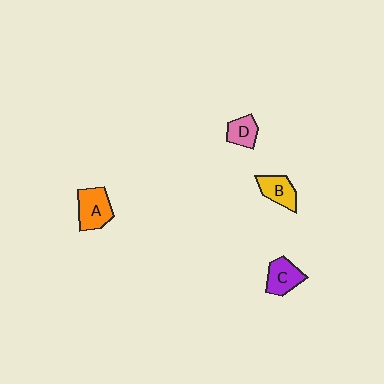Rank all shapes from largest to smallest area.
From largest to smallest: A (orange), C (purple), B (yellow), D (pink).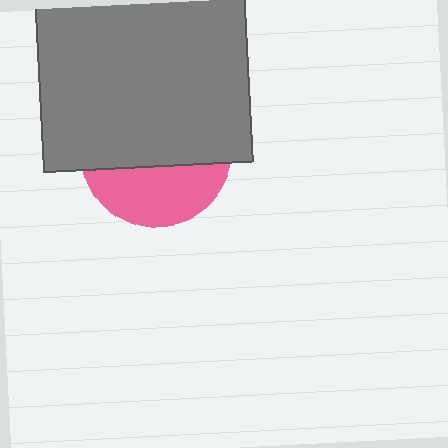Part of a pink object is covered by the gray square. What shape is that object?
It is a circle.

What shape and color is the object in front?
The object in front is a gray square.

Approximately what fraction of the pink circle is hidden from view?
Roughly 62% of the pink circle is hidden behind the gray square.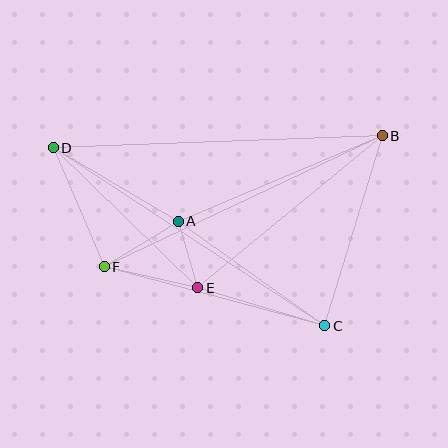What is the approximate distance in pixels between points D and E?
The distance between D and E is approximately 201 pixels.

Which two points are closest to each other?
Points A and E are closest to each other.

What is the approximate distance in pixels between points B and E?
The distance between B and E is approximately 239 pixels.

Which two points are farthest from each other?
Points B and D are farthest from each other.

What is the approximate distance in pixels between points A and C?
The distance between A and C is approximately 180 pixels.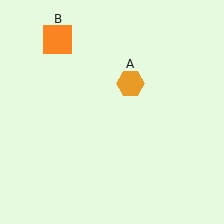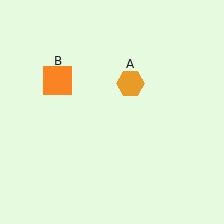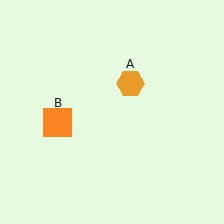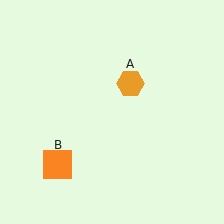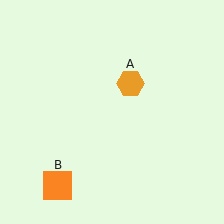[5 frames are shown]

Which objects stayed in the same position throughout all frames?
Orange hexagon (object A) remained stationary.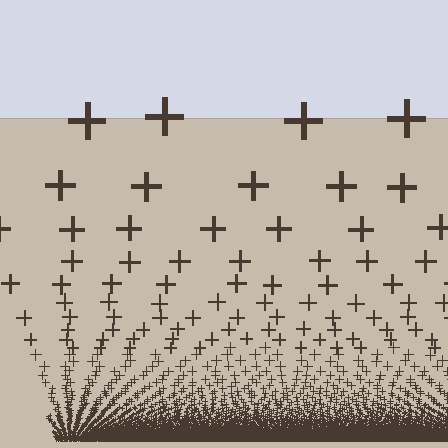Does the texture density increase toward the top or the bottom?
Density increases toward the bottom.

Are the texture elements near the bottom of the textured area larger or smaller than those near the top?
Smaller. The gradient is inverted — elements near the bottom are smaller and denser.